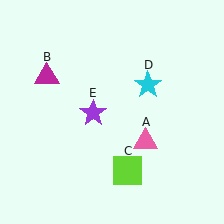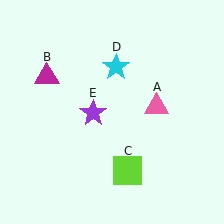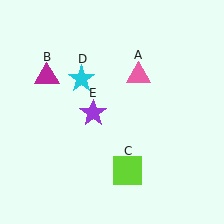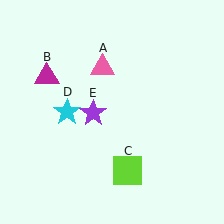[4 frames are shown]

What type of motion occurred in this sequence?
The pink triangle (object A), cyan star (object D) rotated counterclockwise around the center of the scene.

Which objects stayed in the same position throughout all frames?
Magenta triangle (object B) and lime square (object C) and purple star (object E) remained stationary.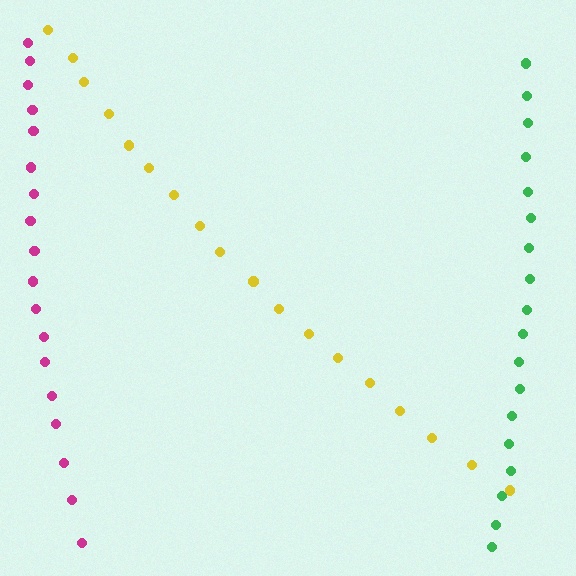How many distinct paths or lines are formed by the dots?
There are 3 distinct paths.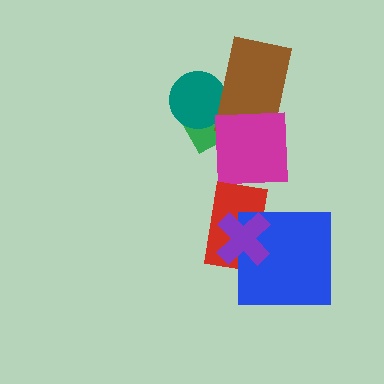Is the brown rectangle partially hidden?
Yes, it is partially covered by another shape.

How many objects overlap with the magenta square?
3 objects overlap with the magenta square.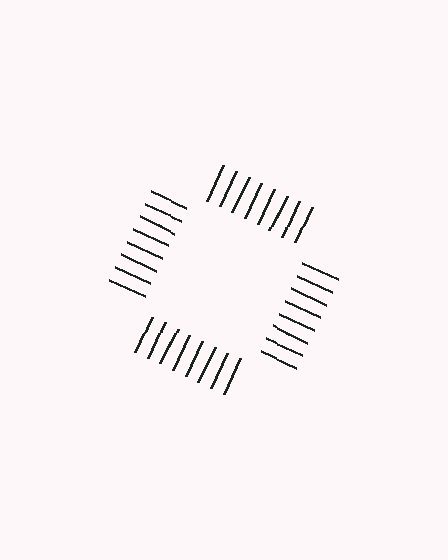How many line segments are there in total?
32 — 8 along each of the 4 edges.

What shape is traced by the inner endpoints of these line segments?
An illusory square — the line segments terminate on its edges but no continuous stroke is drawn.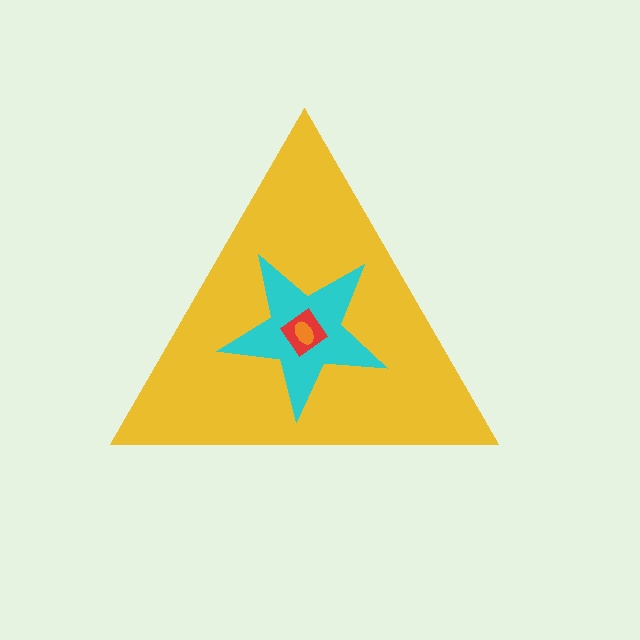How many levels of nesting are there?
4.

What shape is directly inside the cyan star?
The red diamond.